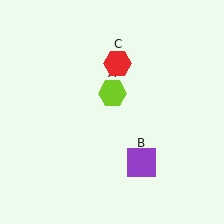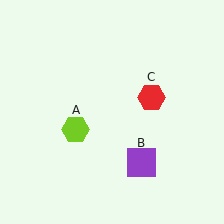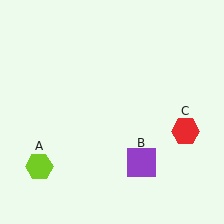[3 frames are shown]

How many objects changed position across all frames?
2 objects changed position: lime hexagon (object A), red hexagon (object C).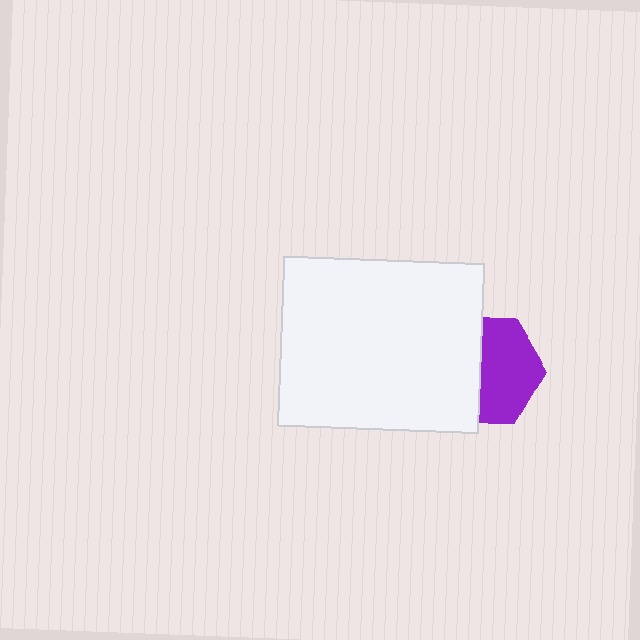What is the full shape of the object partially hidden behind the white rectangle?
The partially hidden object is a purple hexagon.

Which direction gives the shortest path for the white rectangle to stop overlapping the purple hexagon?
Moving left gives the shortest separation.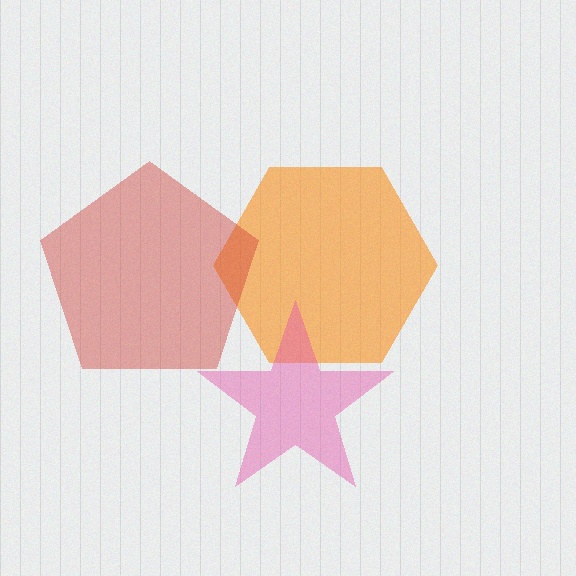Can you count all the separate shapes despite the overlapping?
Yes, there are 3 separate shapes.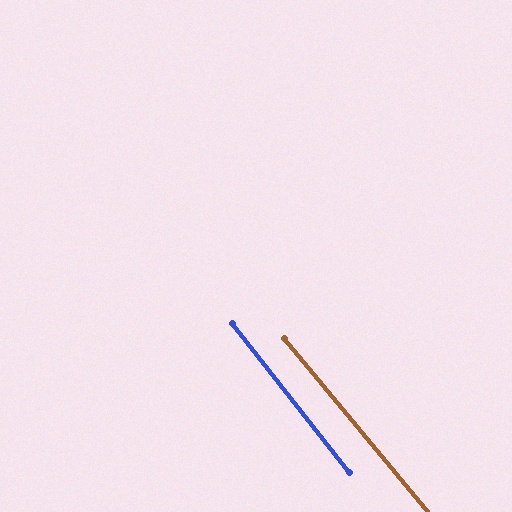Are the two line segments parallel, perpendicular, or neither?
Parallel — their directions differ by only 1.4°.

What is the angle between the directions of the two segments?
Approximately 1 degree.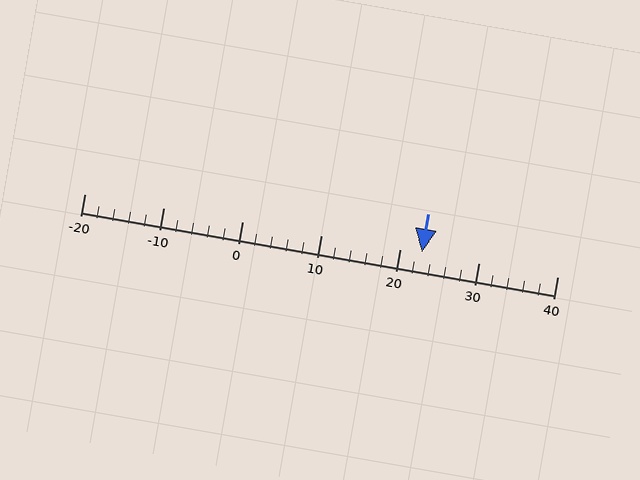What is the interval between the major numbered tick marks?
The major tick marks are spaced 10 units apart.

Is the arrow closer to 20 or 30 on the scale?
The arrow is closer to 20.